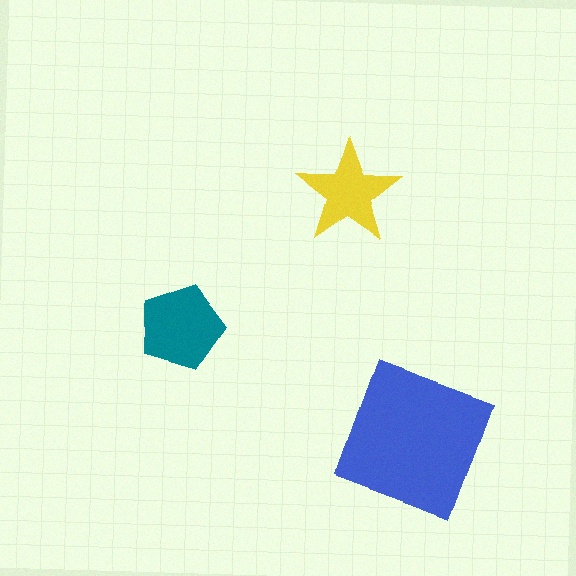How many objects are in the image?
There are 3 objects in the image.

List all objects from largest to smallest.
The blue square, the teal pentagon, the yellow star.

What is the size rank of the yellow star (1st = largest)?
3rd.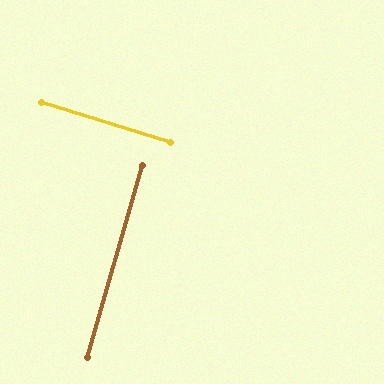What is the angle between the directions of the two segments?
Approximately 89 degrees.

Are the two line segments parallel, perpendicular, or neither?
Perpendicular — they meet at approximately 89°.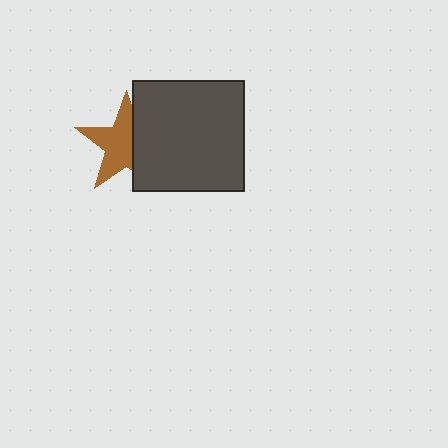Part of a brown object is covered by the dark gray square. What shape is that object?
It is a star.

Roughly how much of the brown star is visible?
About half of it is visible (roughly 61%).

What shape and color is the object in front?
The object in front is a dark gray square.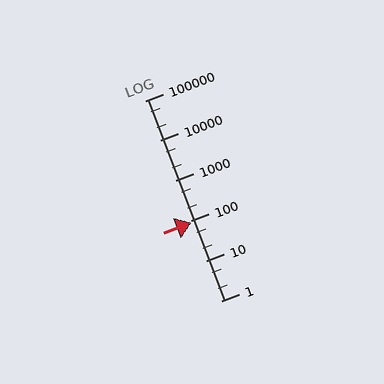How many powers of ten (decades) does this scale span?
The scale spans 5 decades, from 1 to 100000.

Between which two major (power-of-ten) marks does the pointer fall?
The pointer is between 10 and 100.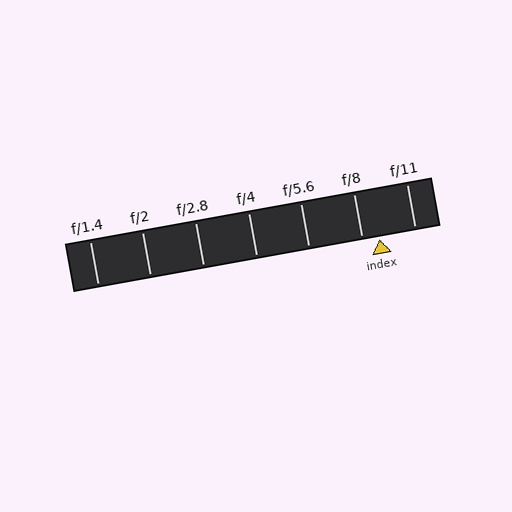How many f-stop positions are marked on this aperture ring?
There are 7 f-stop positions marked.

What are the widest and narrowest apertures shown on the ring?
The widest aperture shown is f/1.4 and the narrowest is f/11.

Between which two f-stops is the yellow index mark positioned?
The index mark is between f/8 and f/11.